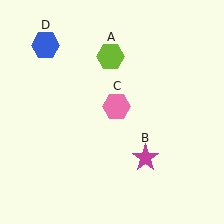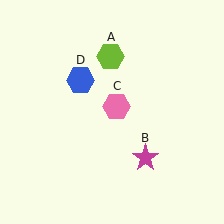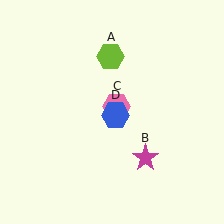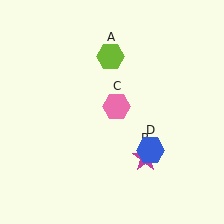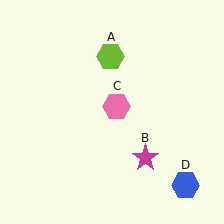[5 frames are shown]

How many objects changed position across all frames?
1 object changed position: blue hexagon (object D).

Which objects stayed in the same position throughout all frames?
Lime hexagon (object A) and magenta star (object B) and pink hexagon (object C) remained stationary.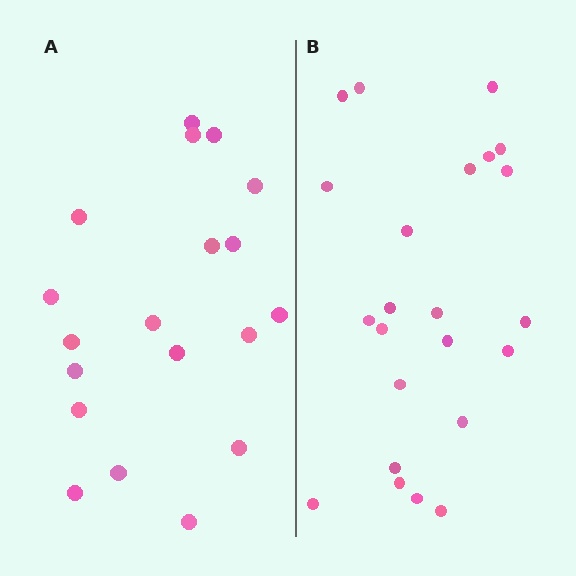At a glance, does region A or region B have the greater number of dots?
Region B (the right region) has more dots.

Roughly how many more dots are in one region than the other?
Region B has about 4 more dots than region A.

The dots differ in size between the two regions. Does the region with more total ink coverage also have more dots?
No. Region A has more total ink coverage because its dots are larger, but region B actually contains more individual dots. Total area can be misleading — the number of items is what matters here.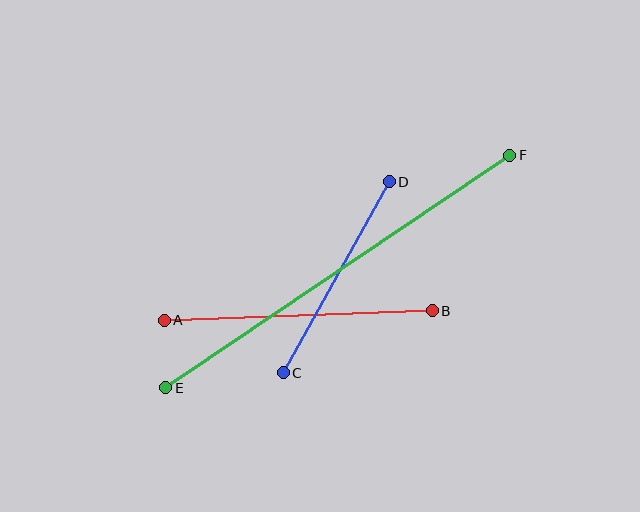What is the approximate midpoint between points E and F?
The midpoint is at approximately (338, 272) pixels.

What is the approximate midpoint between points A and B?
The midpoint is at approximately (298, 316) pixels.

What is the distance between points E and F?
The distance is approximately 415 pixels.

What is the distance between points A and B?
The distance is approximately 268 pixels.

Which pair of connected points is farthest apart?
Points E and F are farthest apart.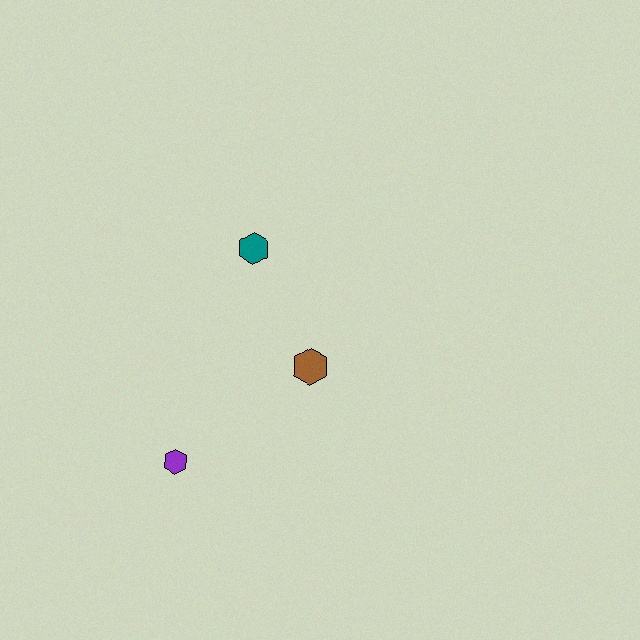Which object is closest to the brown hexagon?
The teal hexagon is closest to the brown hexagon.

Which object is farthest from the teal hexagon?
The purple hexagon is farthest from the teal hexagon.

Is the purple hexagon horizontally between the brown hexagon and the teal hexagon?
No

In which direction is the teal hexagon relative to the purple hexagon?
The teal hexagon is above the purple hexagon.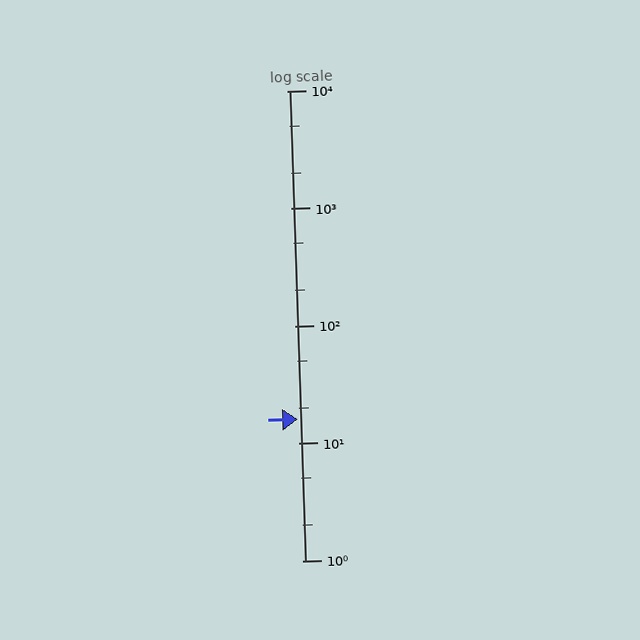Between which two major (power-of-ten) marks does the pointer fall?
The pointer is between 10 and 100.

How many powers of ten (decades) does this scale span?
The scale spans 4 decades, from 1 to 10000.